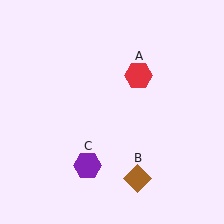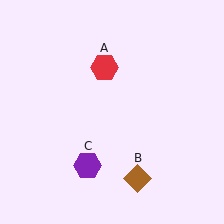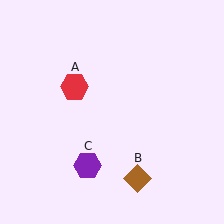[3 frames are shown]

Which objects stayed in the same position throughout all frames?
Brown diamond (object B) and purple hexagon (object C) remained stationary.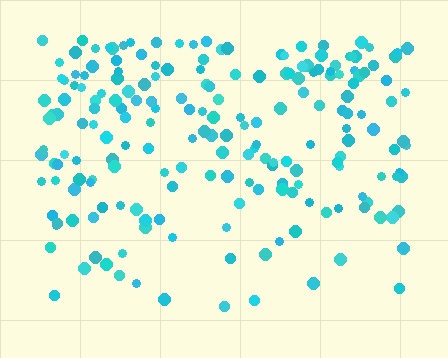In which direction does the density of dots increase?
From bottom to top, with the top side densest.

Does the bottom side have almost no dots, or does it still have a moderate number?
Still a moderate number, just noticeably fewer than the top.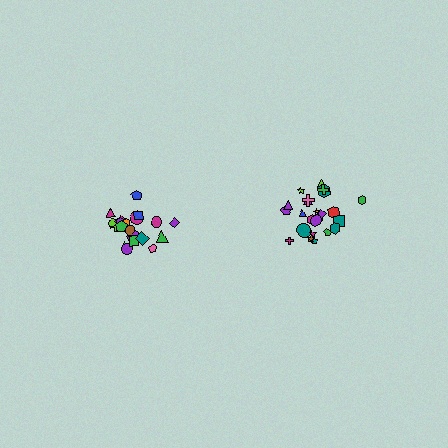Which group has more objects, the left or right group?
The right group.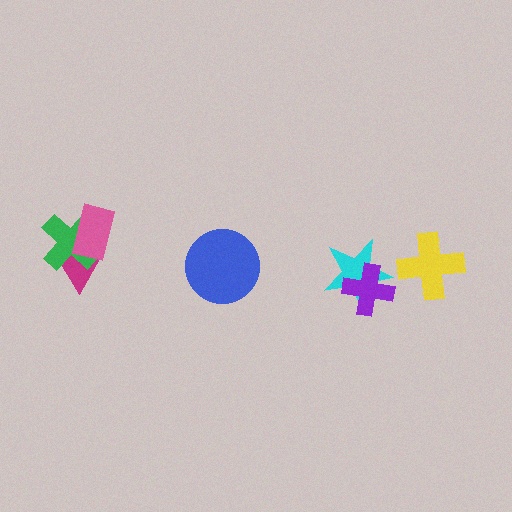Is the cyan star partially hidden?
Yes, it is partially covered by another shape.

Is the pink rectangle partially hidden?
No, no other shape covers it.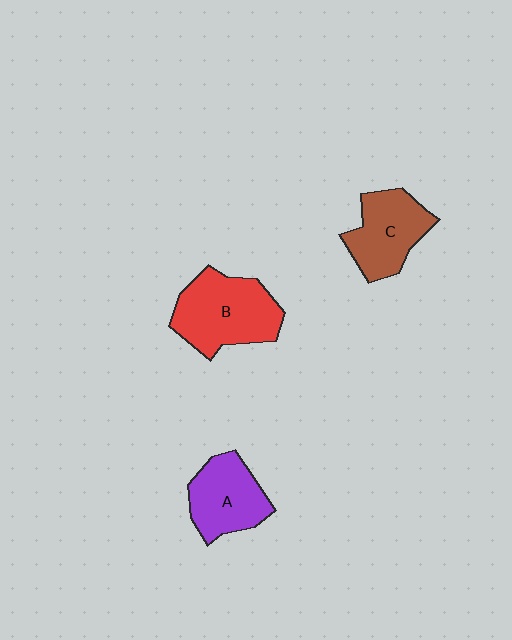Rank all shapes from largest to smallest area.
From largest to smallest: B (red), C (brown), A (purple).